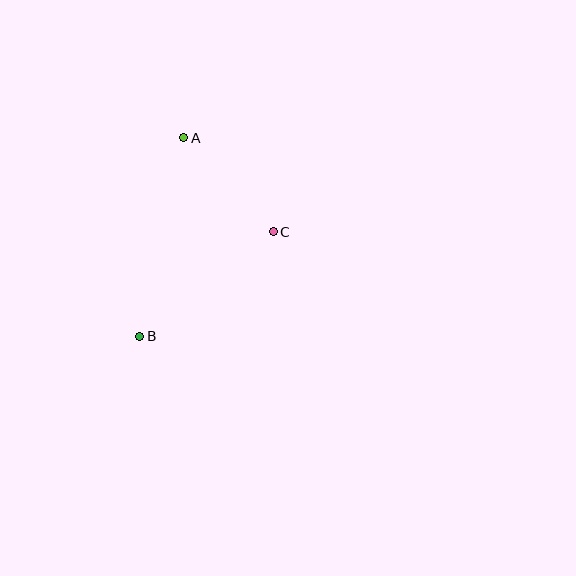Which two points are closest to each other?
Points A and C are closest to each other.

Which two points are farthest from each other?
Points A and B are farthest from each other.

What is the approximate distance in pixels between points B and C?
The distance between B and C is approximately 170 pixels.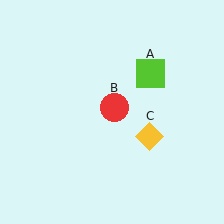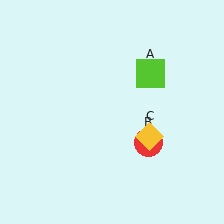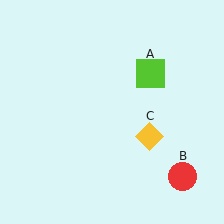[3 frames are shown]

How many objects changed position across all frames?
1 object changed position: red circle (object B).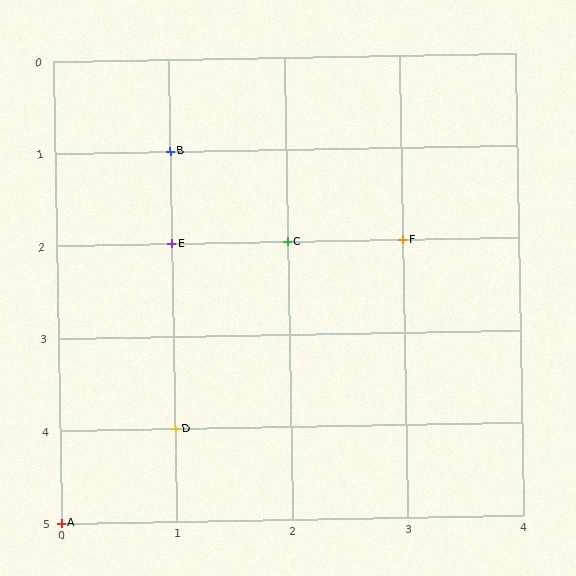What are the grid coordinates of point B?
Point B is at grid coordinates (1, 1).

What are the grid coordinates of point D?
Point D is at grid coordinates (1, 4).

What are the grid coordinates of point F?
Point F is at grid coordinates (3, 2).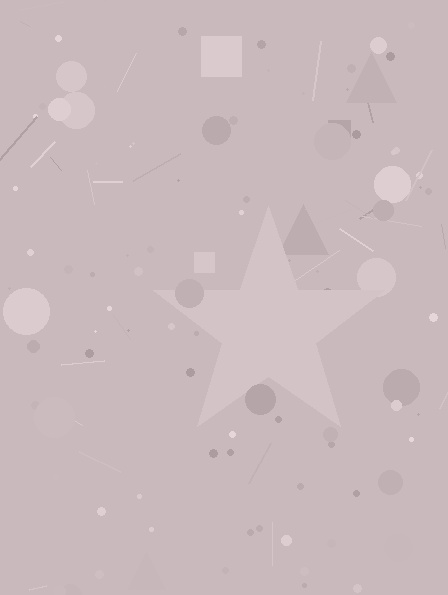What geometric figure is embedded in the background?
A star is embedded in the background.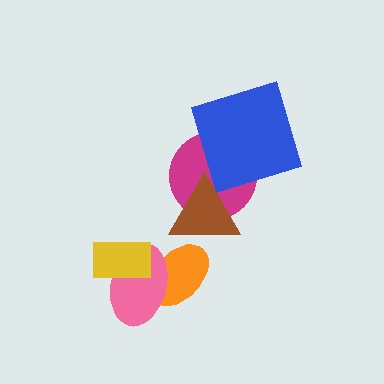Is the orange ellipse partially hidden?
Yes, it is partially covered by another shape.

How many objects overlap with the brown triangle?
2 objects overlap with the brown triangle.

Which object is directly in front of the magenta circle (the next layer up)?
The brown triangle is directly in front of the magenta circle.